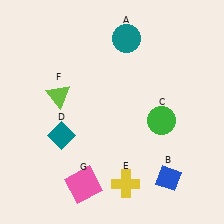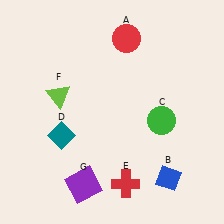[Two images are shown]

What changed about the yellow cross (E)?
In Image 1, E is yellow. In Image 2, it changed to red.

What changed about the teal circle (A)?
In Image 1, A is teal. In Image 2, it changed to red.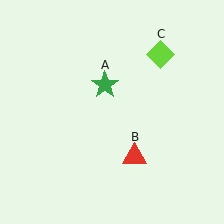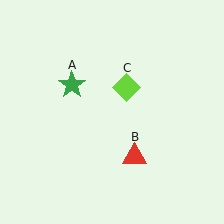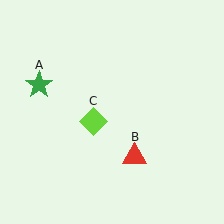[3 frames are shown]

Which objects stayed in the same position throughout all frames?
Red triangle (object B) remained stationary.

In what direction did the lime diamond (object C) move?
The lime diamond (object C) moved down and to the left.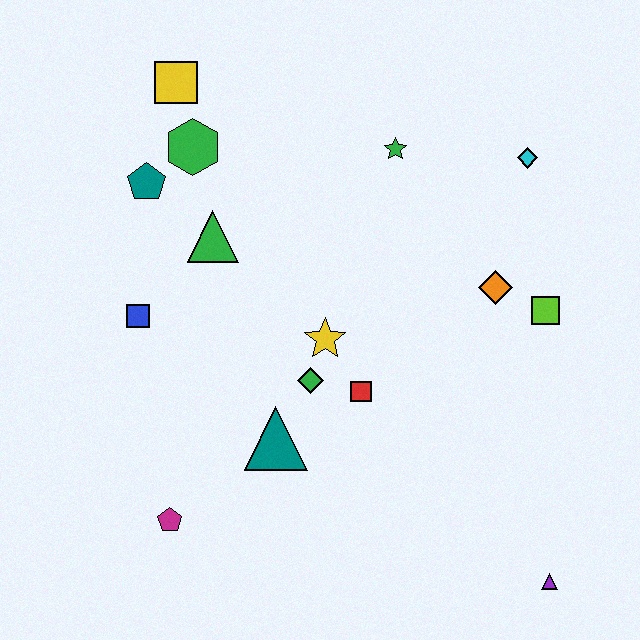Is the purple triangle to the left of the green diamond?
No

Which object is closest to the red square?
The green diamond is closest to the red square.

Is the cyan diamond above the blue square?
Yes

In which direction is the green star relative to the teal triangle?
The green star is above the teal triangle.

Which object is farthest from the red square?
The yellow square is farthest from the red square.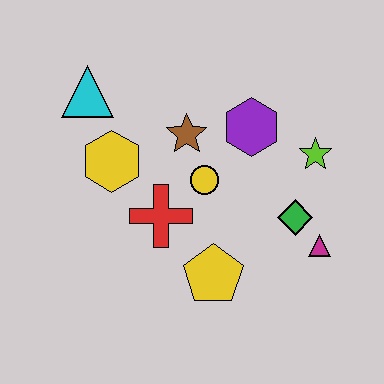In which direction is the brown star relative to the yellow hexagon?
The brown star is to the right of the yellow hexagon.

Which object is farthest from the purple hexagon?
The cyan triangle is farthest from the purple hexagon.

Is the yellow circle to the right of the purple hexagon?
No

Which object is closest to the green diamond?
The magenta triangle is closest to the green diamond.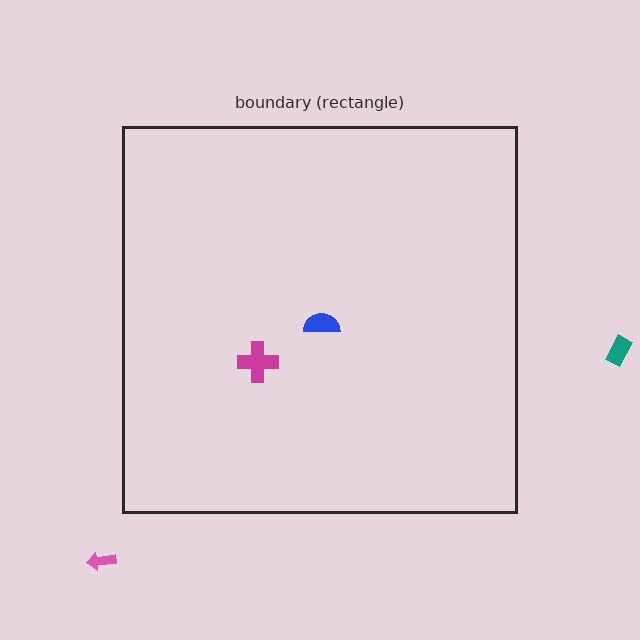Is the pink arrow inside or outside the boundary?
Outside.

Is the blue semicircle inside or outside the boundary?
Inside.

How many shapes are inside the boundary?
2 inside, 2 outside.